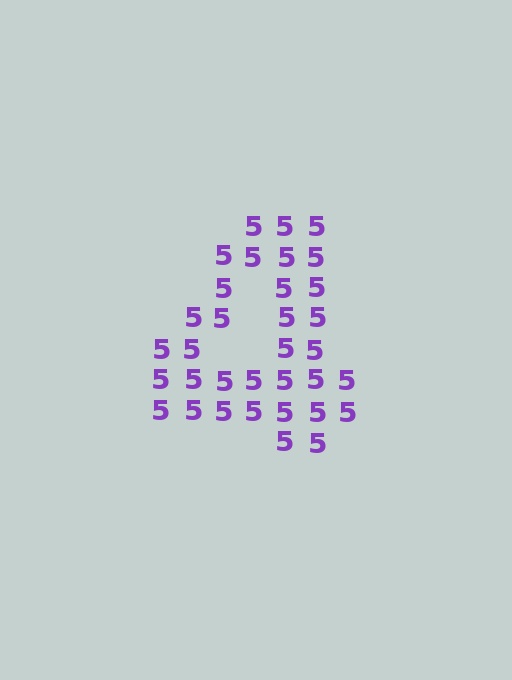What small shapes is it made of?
It is made of small digit 5's.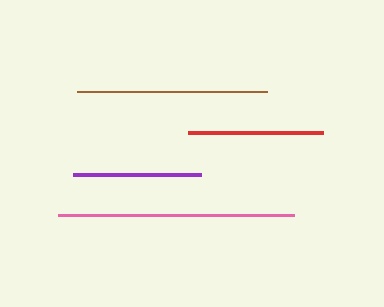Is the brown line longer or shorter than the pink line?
The pink line is longer than the brown line.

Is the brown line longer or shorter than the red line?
The brown line is longer than the red line.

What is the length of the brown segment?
The brown segment is approximately 190 pixels long.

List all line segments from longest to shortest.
From longest to shortest: pink, brown, red, purple.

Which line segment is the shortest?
The purple line is the shortest at approximately 128 pixels.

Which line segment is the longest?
The pink line is the longest at approximately 236 pixels.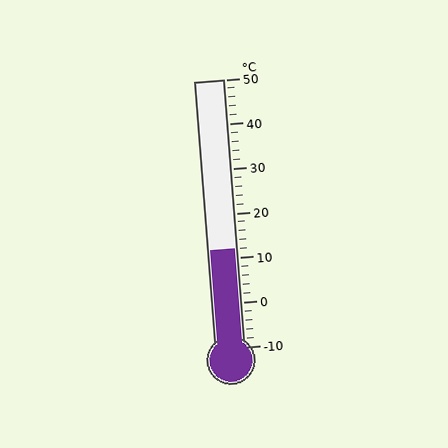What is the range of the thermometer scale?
The thermometer scale ranges from -10°C to 50°C.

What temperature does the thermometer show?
The thermometer shows approximately 12°C.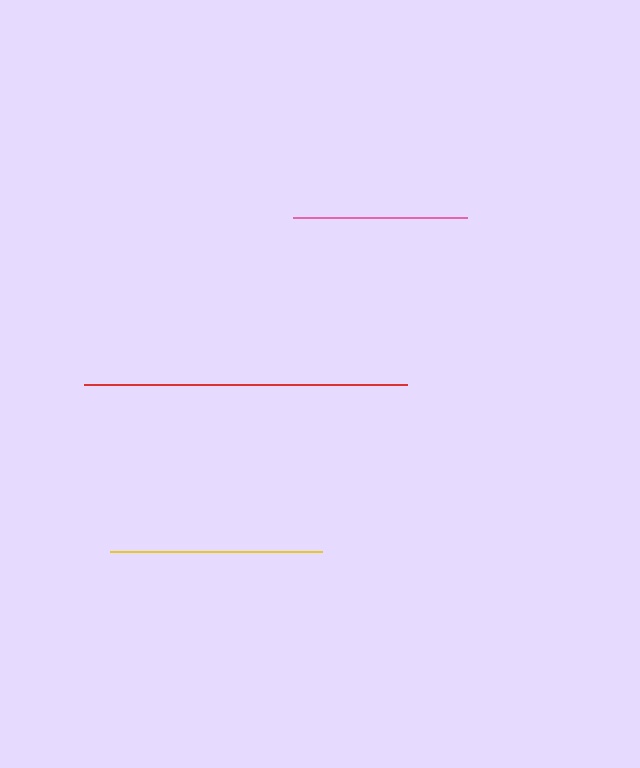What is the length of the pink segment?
The pink segment is approximately 175 pixels long.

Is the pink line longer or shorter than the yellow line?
The yellow line is longer than the pink line.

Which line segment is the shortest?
The pink line is the shortest at approximately 175 pixels.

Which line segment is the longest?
The red line is the longest at approximately 324 pixels.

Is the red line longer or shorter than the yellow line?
The red line is longer than the yellow line.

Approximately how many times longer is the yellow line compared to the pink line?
The yellow line is approximately 1.2 times the length of the pink line.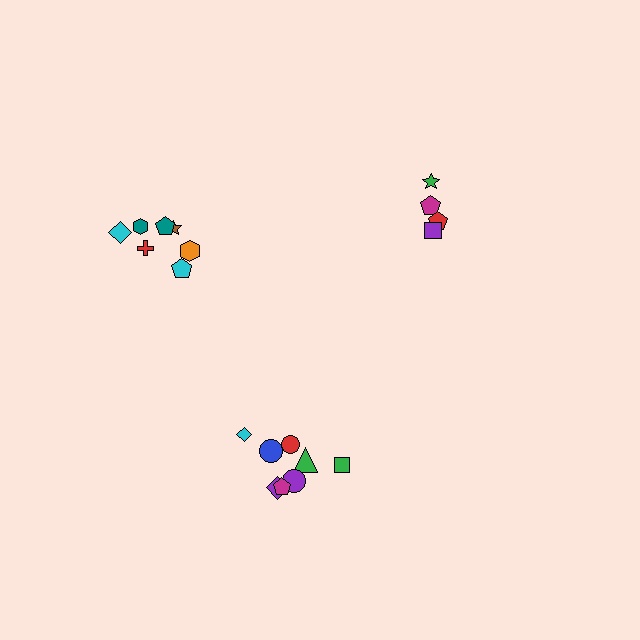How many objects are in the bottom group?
There are 8 objects.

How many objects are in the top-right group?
There are 4 objects.